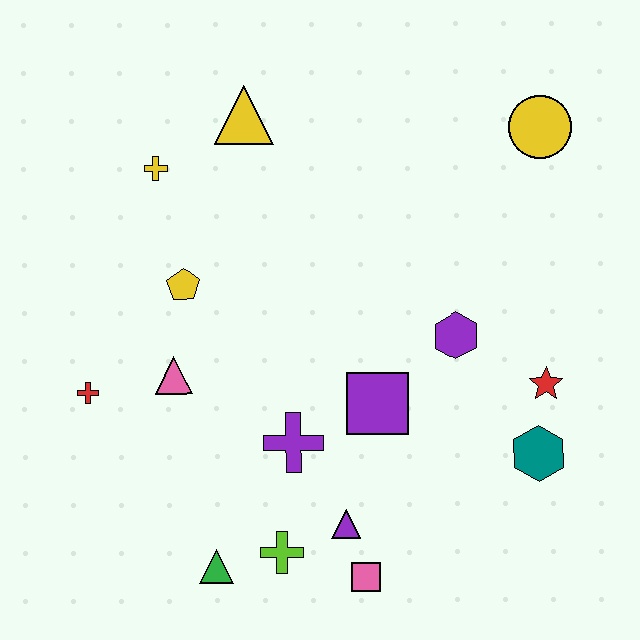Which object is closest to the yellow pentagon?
The pink triangle is closest to the yellow pentagon.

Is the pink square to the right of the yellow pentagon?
Yes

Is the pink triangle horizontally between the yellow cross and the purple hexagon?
Yes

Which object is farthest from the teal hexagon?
The yellow cross is farthest from the teal hexagon.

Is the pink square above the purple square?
No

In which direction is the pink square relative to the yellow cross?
The pink square is below the yellow cross.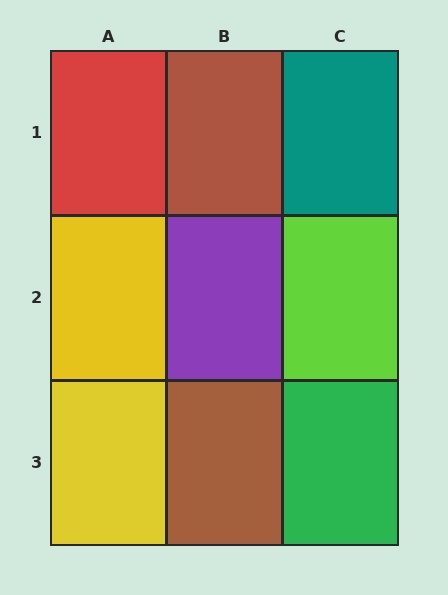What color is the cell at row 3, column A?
Yellow.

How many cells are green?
1 cell is green.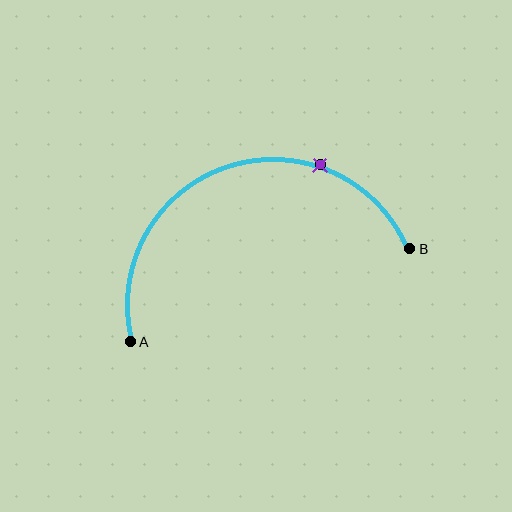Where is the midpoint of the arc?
The arc midpoint is the point on the curve farthest from the straight line joining A and B. It sits above that line.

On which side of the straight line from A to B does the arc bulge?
The arc bulges above the straight line connecting A and B.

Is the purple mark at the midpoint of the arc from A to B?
No. The purple mark lies on the arc but is closer to endpoint B. The arc midpoint would be at the point on the curve equidistant along the arc from both A and B.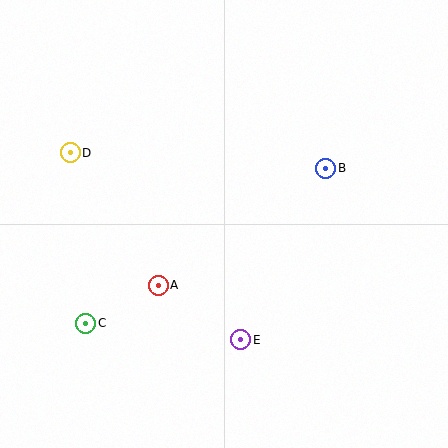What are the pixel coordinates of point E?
Point E is at (241, 340).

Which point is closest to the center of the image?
Point A at (158, 285) is closest to the center.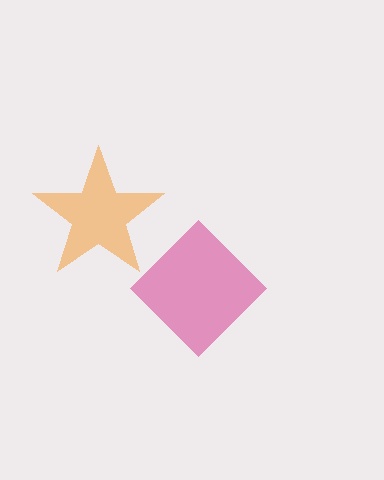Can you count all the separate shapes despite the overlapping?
Yes, there are 2 separate shapes.